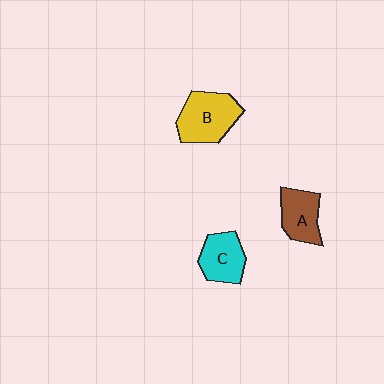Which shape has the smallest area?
Shape A (brown).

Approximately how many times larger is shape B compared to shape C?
Approximately 1.4 times.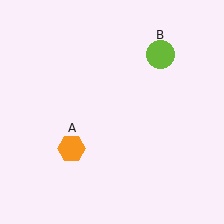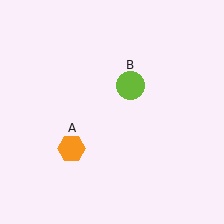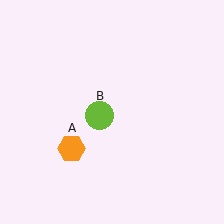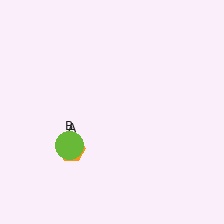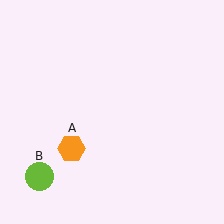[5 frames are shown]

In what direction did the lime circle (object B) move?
The lime circle (object B) moved down and to the left.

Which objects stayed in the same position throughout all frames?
Orange hexagon (object A) remained stationary.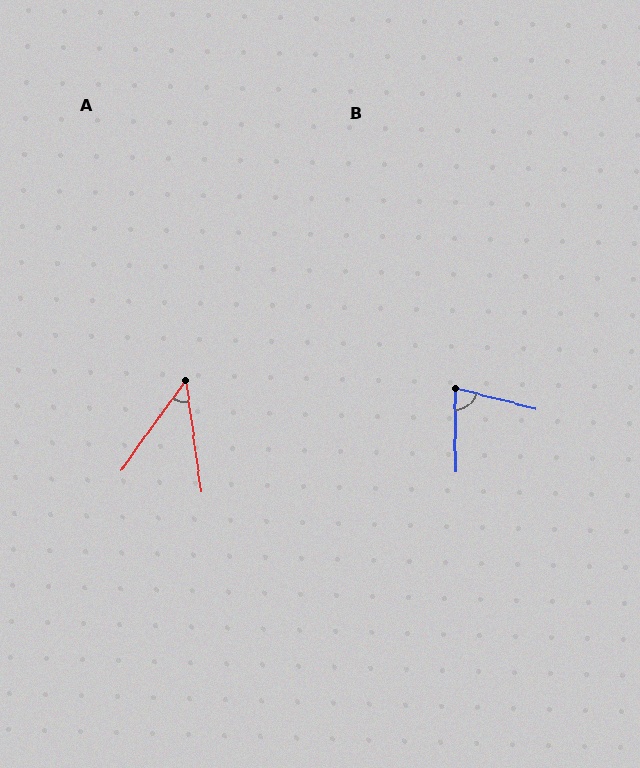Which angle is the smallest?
A, at approximately 44 degrees.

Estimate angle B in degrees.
Approximately 76 degrees.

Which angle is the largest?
B, at approximately 76 degrees.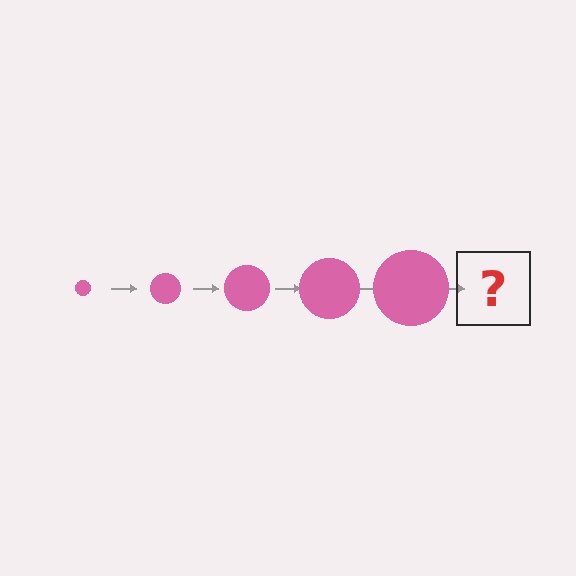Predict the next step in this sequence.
The next step is a pink circle, larger than the previous one.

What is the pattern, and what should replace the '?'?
The pattern is that the circle gets progressively larger each step. The '?' should be a pink circle, larger than the previous one.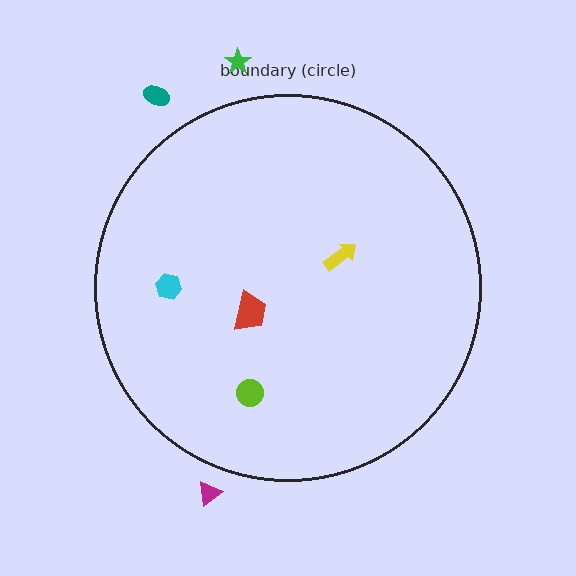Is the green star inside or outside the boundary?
Outside.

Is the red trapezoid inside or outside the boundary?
Inside.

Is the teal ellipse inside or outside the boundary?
Outside.